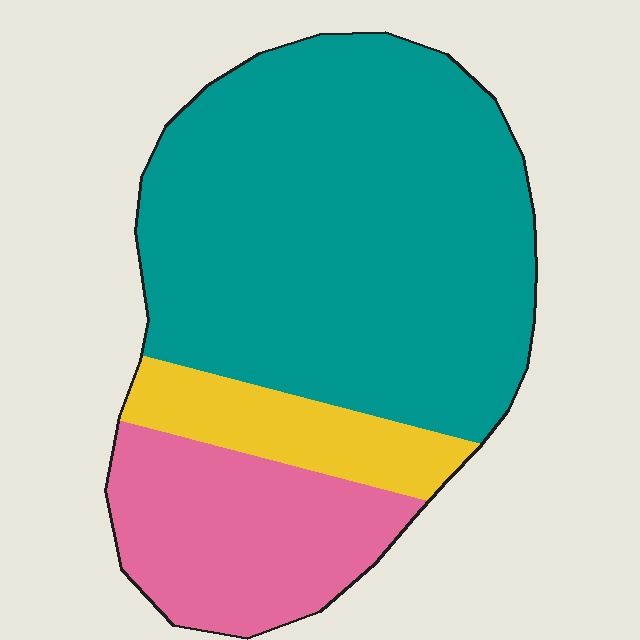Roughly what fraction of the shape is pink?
Pink covers roughly 20% of the shape.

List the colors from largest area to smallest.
From largest to smallest: teal, pink, yellow.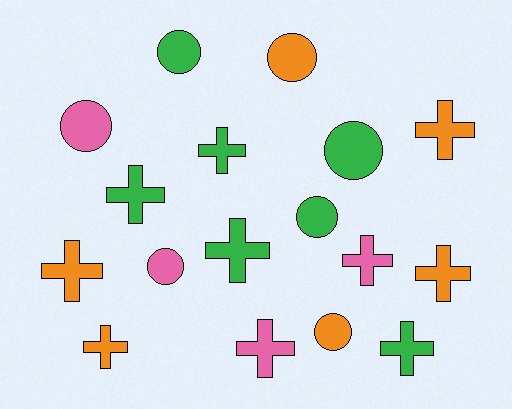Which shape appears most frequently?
Cross, with 10 objects.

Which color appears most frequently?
Green, with 7 objects.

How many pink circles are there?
There are 2 pink circles.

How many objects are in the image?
There are 17 objects.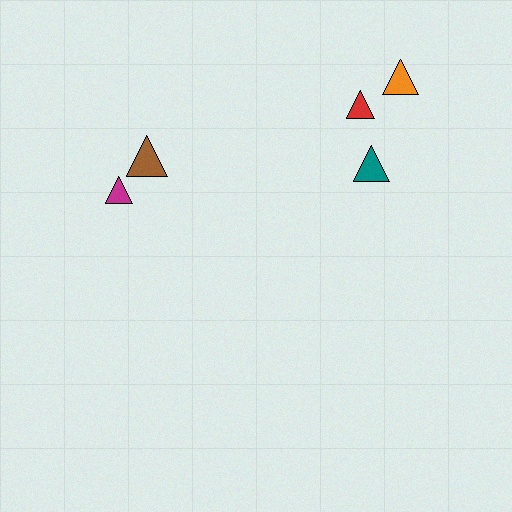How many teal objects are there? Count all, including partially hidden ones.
There is 1 teal object.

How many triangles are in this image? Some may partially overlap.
There are 5 triangles.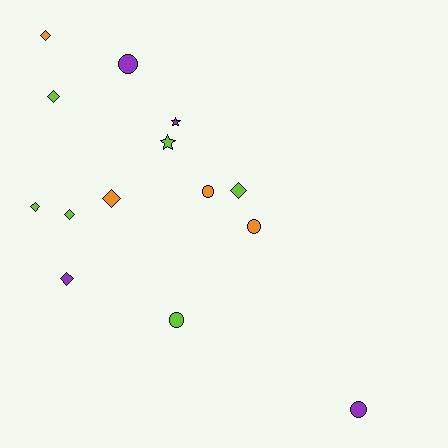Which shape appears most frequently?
Diamond, with 7 objects.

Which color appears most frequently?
Lime, with 6 objects.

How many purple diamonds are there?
There is 1 purple diamond.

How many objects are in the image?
There are 14 objects.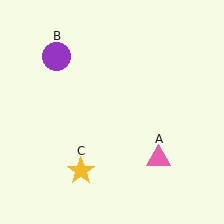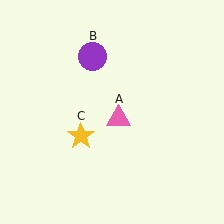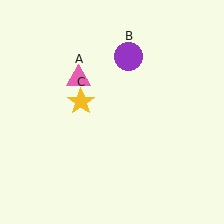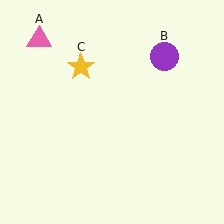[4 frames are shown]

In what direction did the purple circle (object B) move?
The purple circle (object B) moved right.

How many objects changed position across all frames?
3 objects changed position: pink triangle (object A), purple circle (object B), yellow star (object C).